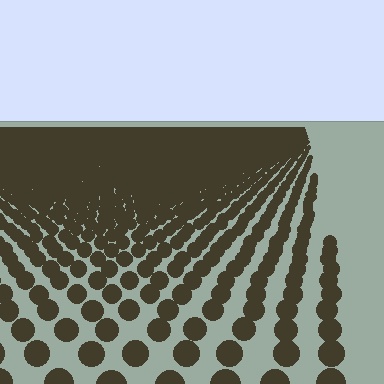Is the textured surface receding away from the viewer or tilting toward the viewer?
The surface is receding away from the viewer. Texture elements get smaller and denser toward the top.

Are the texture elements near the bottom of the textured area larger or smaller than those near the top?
Larger. Near the bottom, elements are closer to the viewer and appear at a bigger on-screen size.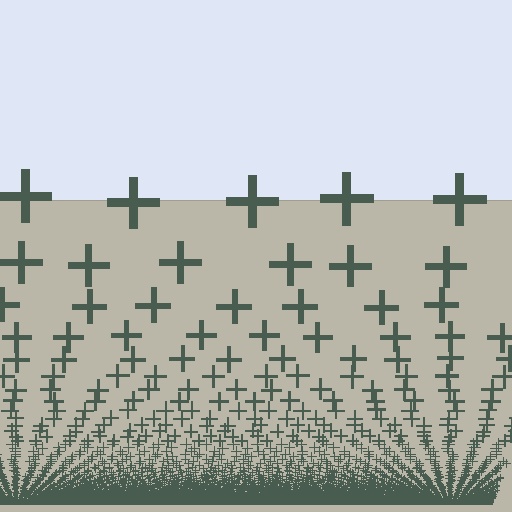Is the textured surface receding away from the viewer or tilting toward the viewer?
The surface appears to tilt toward the viewer. Texture elements get larger and sparser toward the top.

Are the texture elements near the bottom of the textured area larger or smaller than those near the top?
Smaller. The gradient is inverted — elements near the bottom are smaller and denser.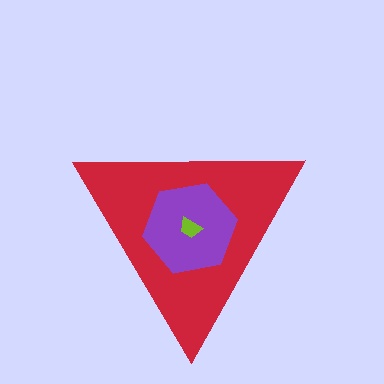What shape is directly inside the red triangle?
The purple hexagon.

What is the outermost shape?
The red triangle.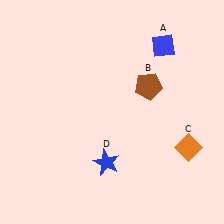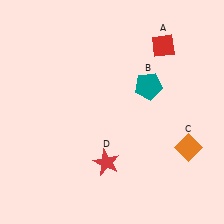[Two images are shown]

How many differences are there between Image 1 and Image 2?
There are 3 differences between the two images.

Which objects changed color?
A changed from blue to red. B changed from brown to teal. D changed from blue to red.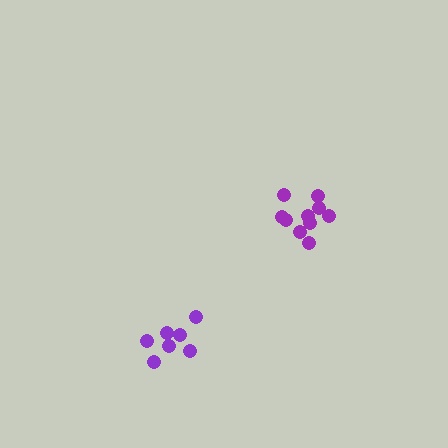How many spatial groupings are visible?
There are 2 spatial groupings.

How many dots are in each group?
Group 1: 7 dots, Group 2: 10 dots (17 total).